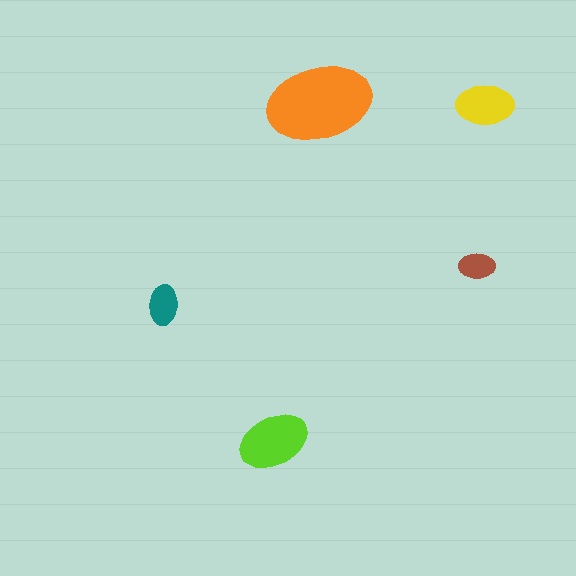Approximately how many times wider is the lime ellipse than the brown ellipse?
About 2 times wider.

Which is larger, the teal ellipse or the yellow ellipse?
The yellow one.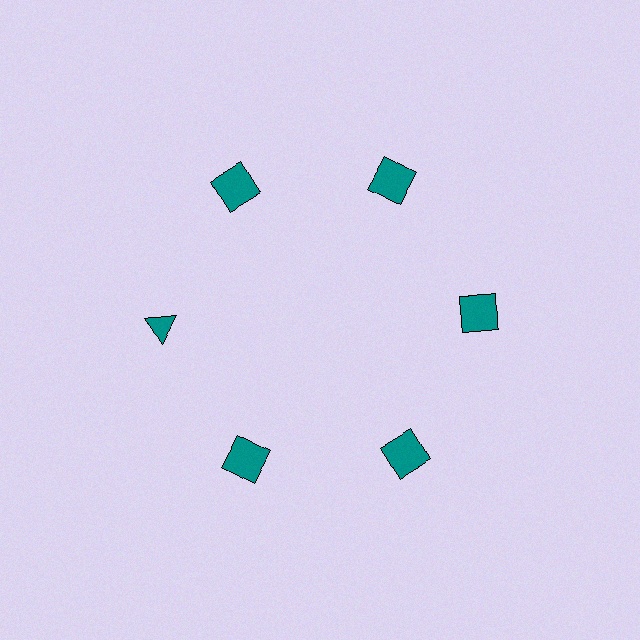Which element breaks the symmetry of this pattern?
The teal triangle at roughly the 9 o'clock position breaks the symmetry. All other shapes are teal squares.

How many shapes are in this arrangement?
There are 6 shapes arranged in a ring pattern.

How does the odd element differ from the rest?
It has a different shape: triangle instead of square.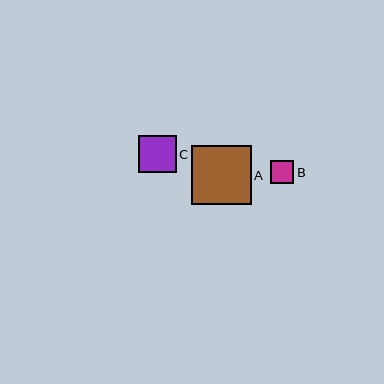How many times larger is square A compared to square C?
Square A is approximately 1.6 times the size of square C.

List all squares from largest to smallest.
From largest to smallest: A, C, B.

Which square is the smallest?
Square B is the smallest with a size of approximately 23 pixels.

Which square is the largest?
Square A is the largest with a size of approximately 59 pixels.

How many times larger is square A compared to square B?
Square A is approximately 2.6 times the size of square B.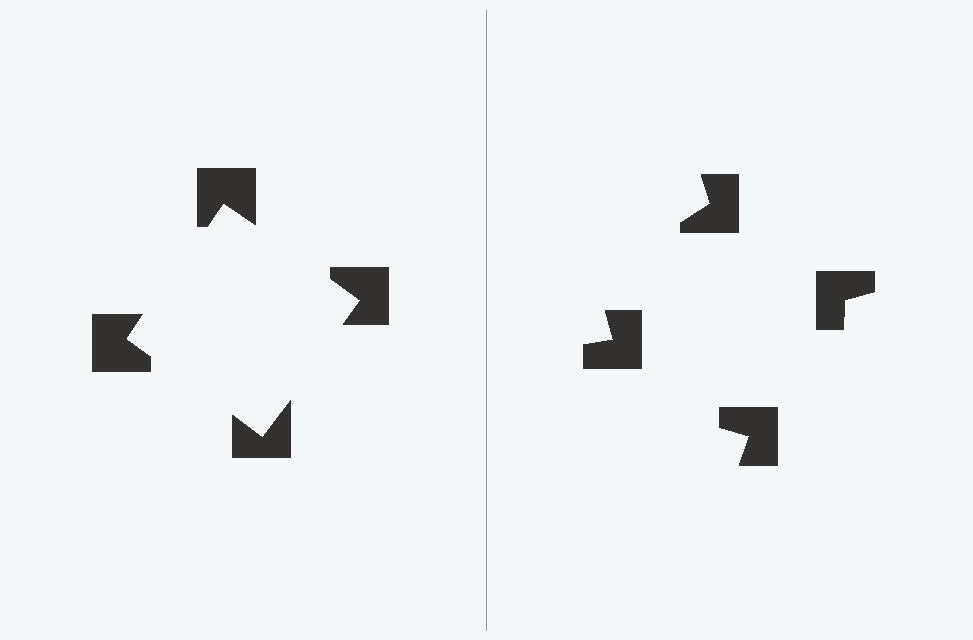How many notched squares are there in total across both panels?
8 — 4 on each side.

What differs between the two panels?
The notched squares are positioned identically on both sides; only the wedge orientations differ. On the left they align to a square; on the right they are misaligned.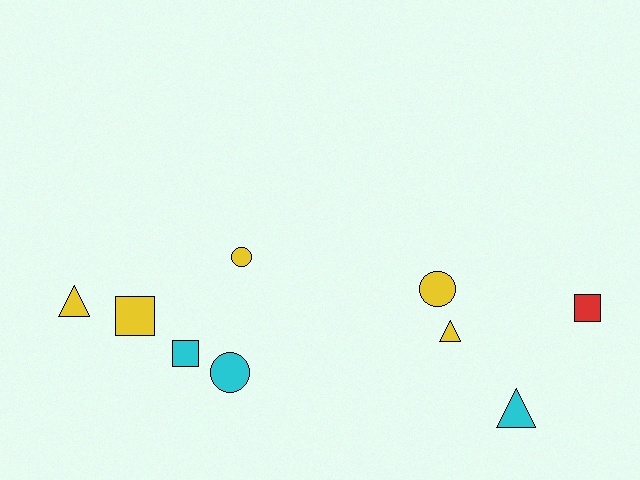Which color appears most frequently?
Yellow, with 5 objects.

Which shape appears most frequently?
Square, with 3 objects.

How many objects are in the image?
There are 9 objects.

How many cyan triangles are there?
There is 1 cyan triangle.